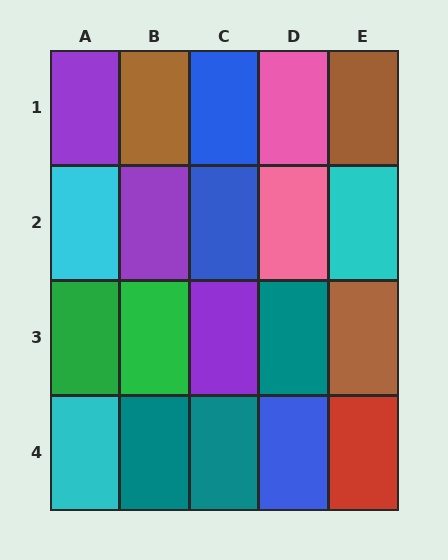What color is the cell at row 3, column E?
Brown.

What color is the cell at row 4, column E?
Red.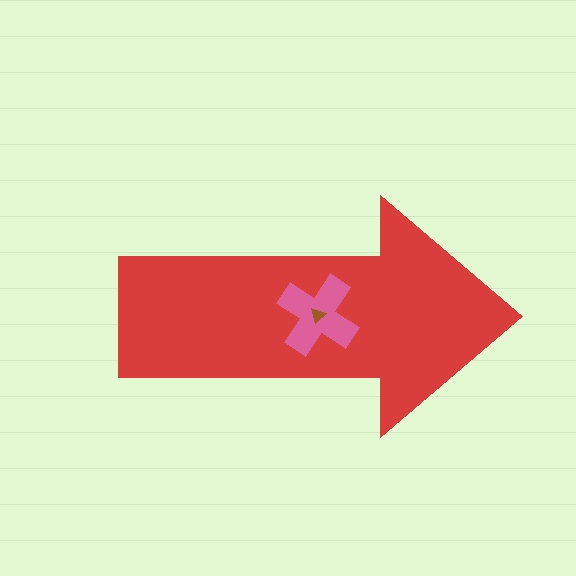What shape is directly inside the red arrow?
The pink cross.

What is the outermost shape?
The red arrow.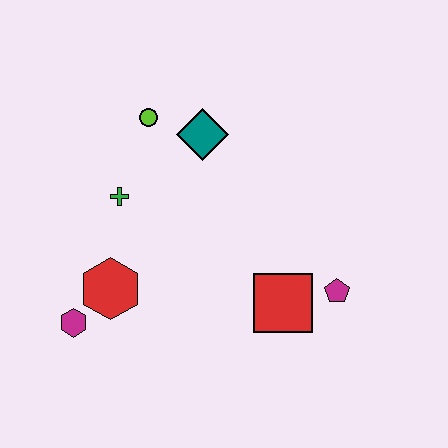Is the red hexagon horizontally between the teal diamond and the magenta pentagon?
No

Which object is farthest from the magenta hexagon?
The magenta pentagon is farthest from the magenta hexagon.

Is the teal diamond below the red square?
No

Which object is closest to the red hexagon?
The magenta hexagon is closest to the red hexagon.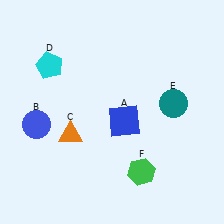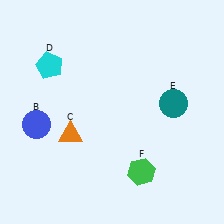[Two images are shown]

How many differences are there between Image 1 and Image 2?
There is 1 difference between the two images.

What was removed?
The blue square (A) was removed in Image 2.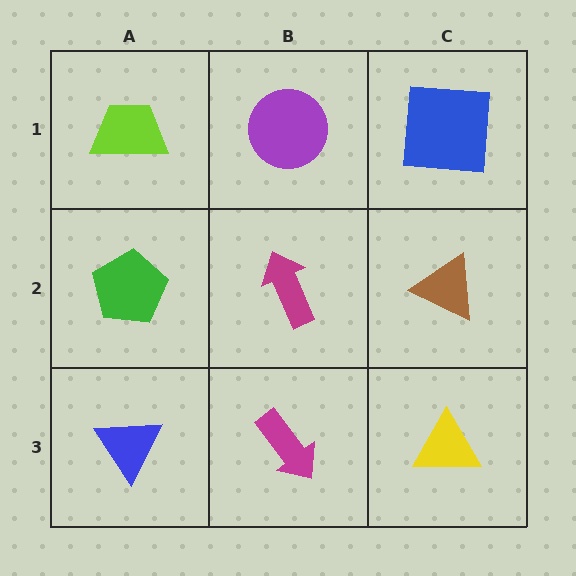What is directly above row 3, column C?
A brown triangle.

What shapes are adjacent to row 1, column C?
A brown triangle (row 2, column C), a purple circle (row 1, column B).